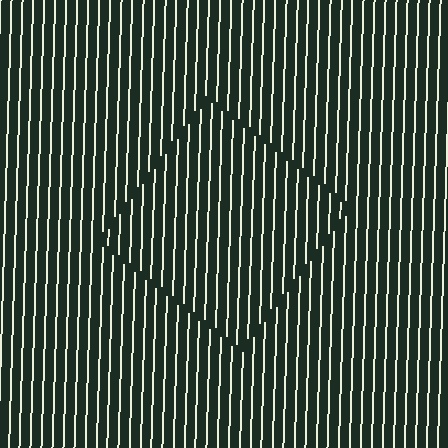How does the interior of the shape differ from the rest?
The interior of the shape contains the same grating, shifted by half a period — the contour is defined by the phase discontinuity where line-ends from the inner and outer gratings abut.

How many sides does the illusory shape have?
4 sides — the line-ends trace a square.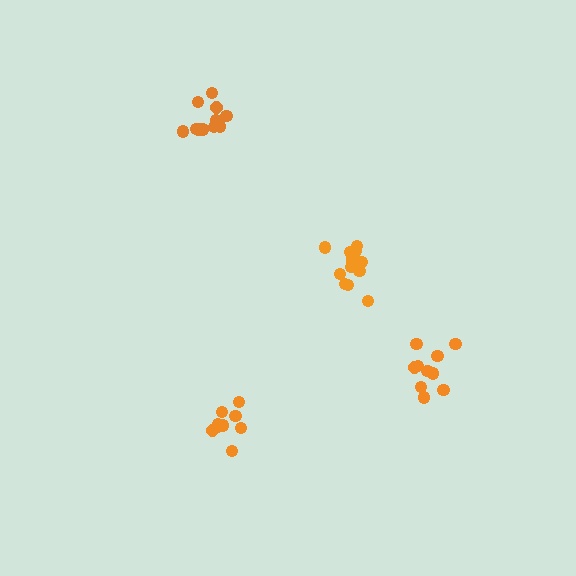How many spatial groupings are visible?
There are 4 spatial groupings.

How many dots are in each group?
Group 1: 12 dots, Group 2: 10 dots, Group 3: 15 dots, Group 4: 9 dots (46 total).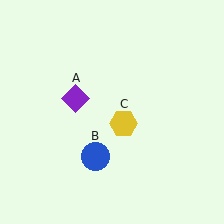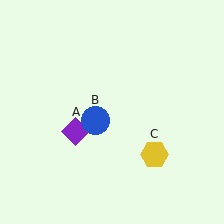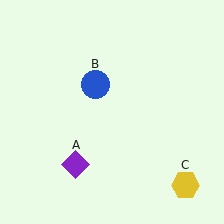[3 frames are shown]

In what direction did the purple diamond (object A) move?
The purple diamond (object A) moved down.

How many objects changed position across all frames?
3 objects changed position: purple diamond (object A), blue circle (object B), yellow hexagon (object C).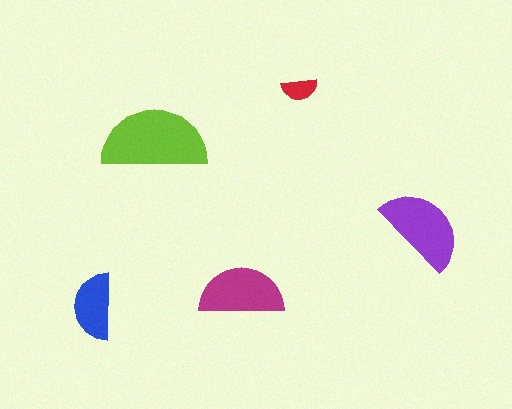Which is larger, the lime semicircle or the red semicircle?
The lime one.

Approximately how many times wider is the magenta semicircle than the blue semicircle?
About 1.5 times wider.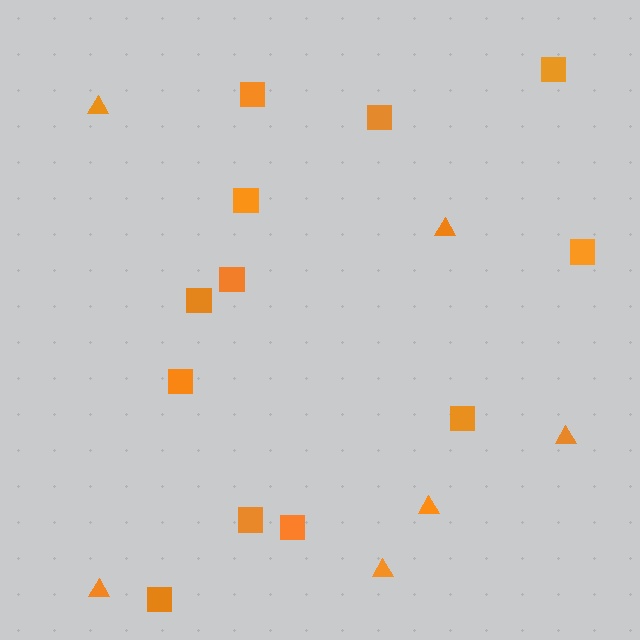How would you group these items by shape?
There are 2 groups: one group of squares (12) and one group of triangles (6).